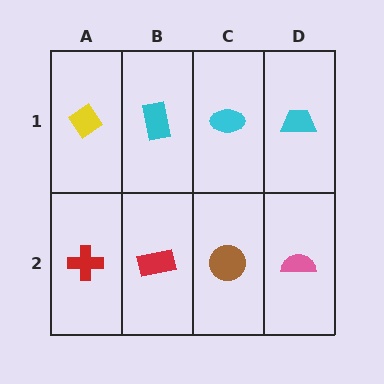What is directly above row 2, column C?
A cyan ellipse.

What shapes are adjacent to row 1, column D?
A pink semicircle (row 2, column D), a cyan ellipse (row 1, column C).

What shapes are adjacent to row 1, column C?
A brown circle (row 2, column C), a cyan rectangle (row 1, column B), a cyan trapezoid (row 1, column D).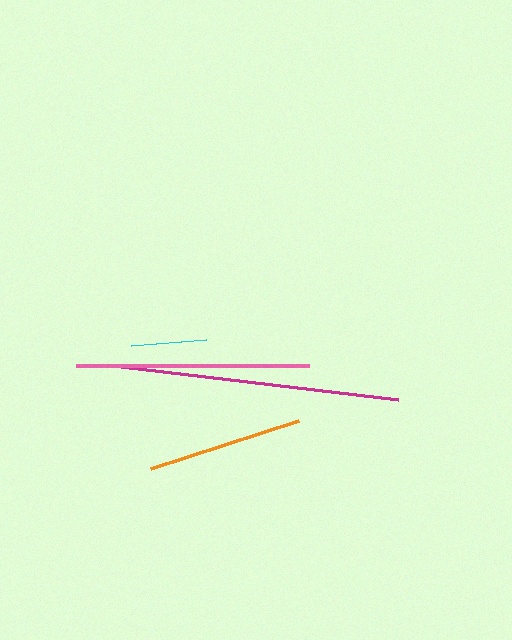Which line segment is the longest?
The magenta line is the longest at approximately 279 pixels.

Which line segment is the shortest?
The cyan line is the shortest at approximately 75 pixels.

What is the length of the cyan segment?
The cyan segment is approximately 75 pixels long.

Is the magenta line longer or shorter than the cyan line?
The magenta line is longer than the cyan line.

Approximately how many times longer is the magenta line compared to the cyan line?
The magenta line is approximately 3.7 times the length of the cyan line.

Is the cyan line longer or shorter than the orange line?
The orange line is longer than the cyan line.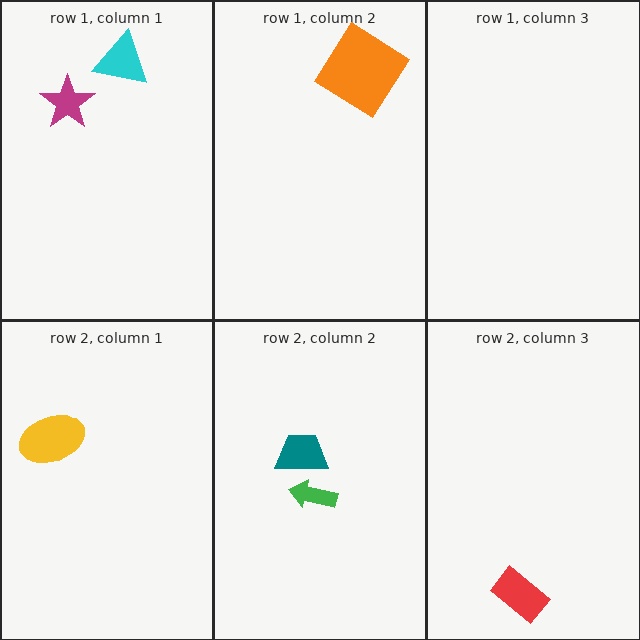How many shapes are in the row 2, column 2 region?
2.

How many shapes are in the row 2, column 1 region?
1.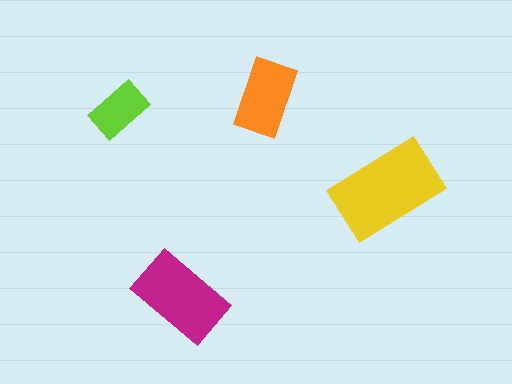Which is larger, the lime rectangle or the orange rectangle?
The orange one.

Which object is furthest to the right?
The yellow rectangle is rightmost.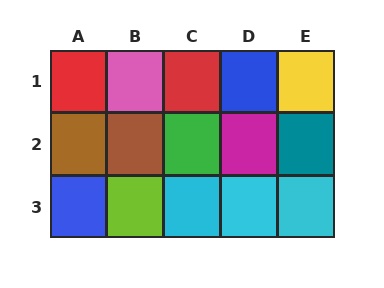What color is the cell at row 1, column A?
Red.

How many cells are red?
2 cells are red.